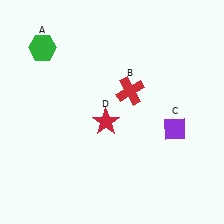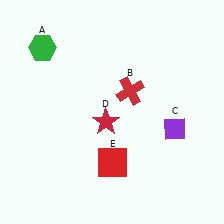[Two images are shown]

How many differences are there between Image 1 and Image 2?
There is 1 difference between the two images.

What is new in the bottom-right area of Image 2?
A red square (E) was added in the bottom-right area of Image 2.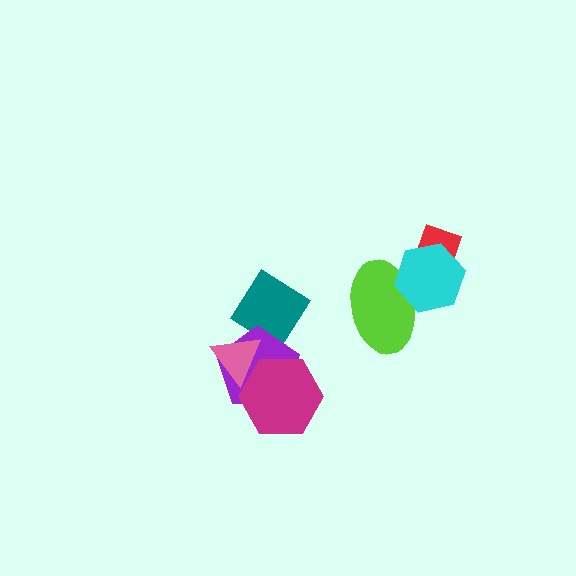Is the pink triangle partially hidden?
Yes, it is partially covered by another shape.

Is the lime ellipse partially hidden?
Yes, it is partially covered by another shape.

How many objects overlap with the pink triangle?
3 objects overlap with the pink triangle.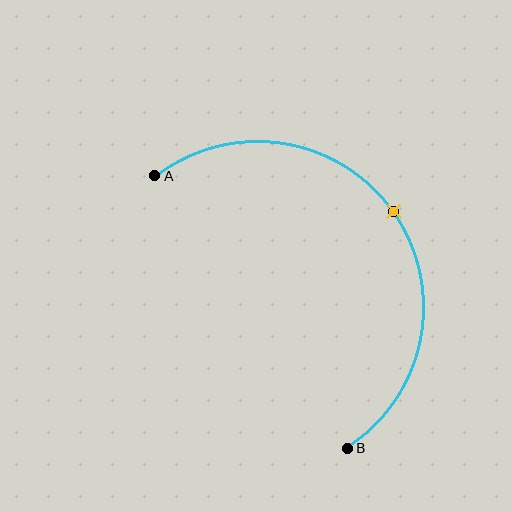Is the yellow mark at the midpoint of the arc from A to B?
Yes. The yellow mark lies on the arc at equal arc-length from both A and B — it is the arc midpoint.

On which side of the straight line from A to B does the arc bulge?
The arc bulges above and to the right of the straight line connecting A and B.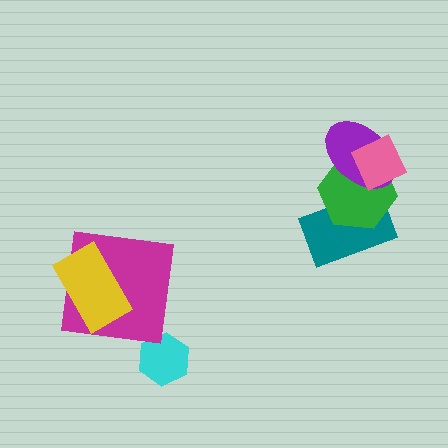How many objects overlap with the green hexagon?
3 objects overlap with the green hexagon.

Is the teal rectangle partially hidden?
Yes, it is partially covered by another shape.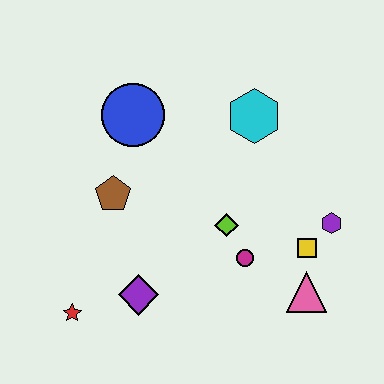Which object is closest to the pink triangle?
The yellow square is closest to the pink triangle.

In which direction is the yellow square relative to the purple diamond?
The yellow square is to the right of the purple diamond.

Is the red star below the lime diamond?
Yes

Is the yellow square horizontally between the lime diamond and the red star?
No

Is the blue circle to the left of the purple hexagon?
Yes